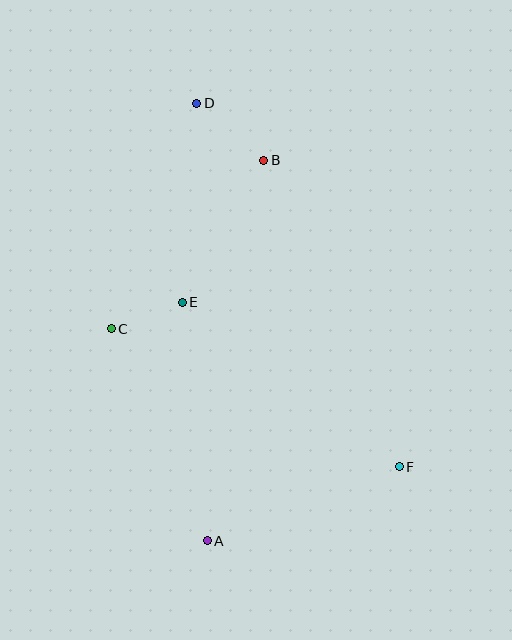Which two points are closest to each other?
Points C and E are closest to each other.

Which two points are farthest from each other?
Points A and D are farthest from each other.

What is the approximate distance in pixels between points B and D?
The distance between B and D is approximately 88 pixels.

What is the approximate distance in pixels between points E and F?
The distance between E and F is approximately 272 pixels.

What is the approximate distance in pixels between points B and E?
The distance between B and E is approximately 164 pixels.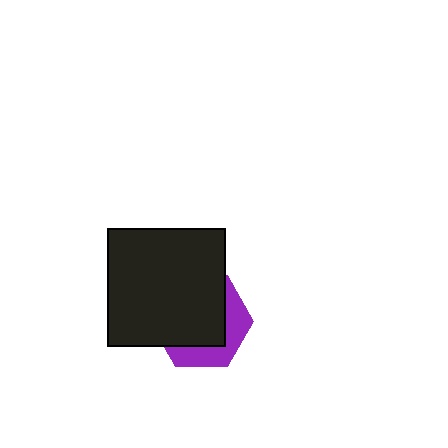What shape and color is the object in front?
The object in front is a black square.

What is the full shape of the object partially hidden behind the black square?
The partially hidden object is a purple hexagon.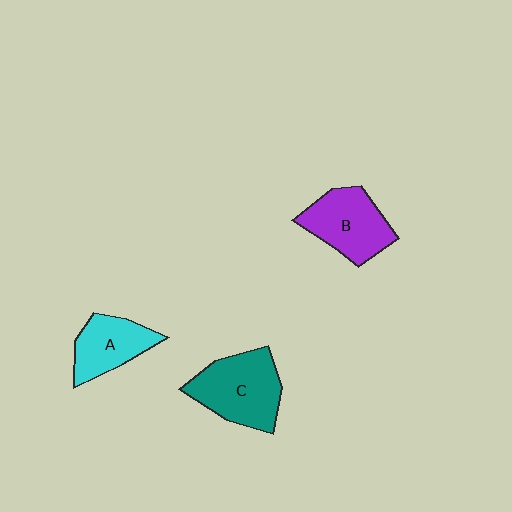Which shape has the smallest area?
Shape A (cyan).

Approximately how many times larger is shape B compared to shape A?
Approximately 1.2 times.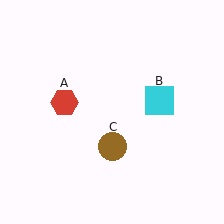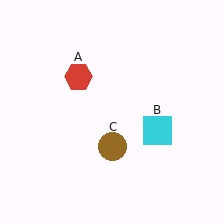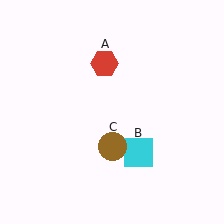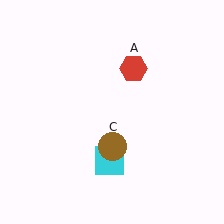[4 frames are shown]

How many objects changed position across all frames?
2 objects changed position: red hexagon (object A), cyan square (object B).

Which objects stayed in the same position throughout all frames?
Brown circle (object C) remained stationary.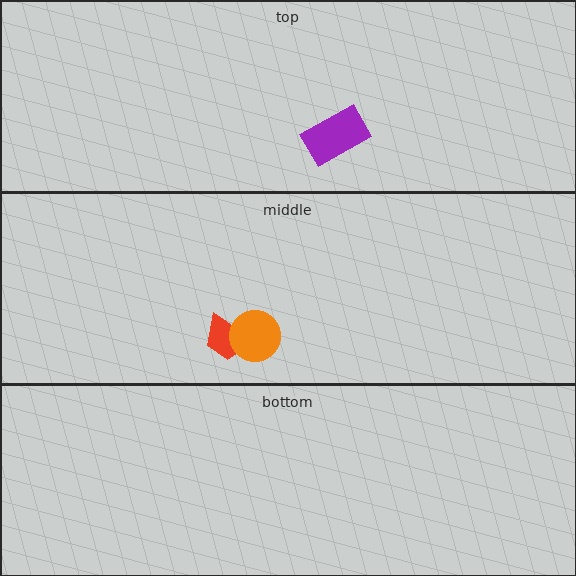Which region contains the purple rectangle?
The top region.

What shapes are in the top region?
The purple rectangle.